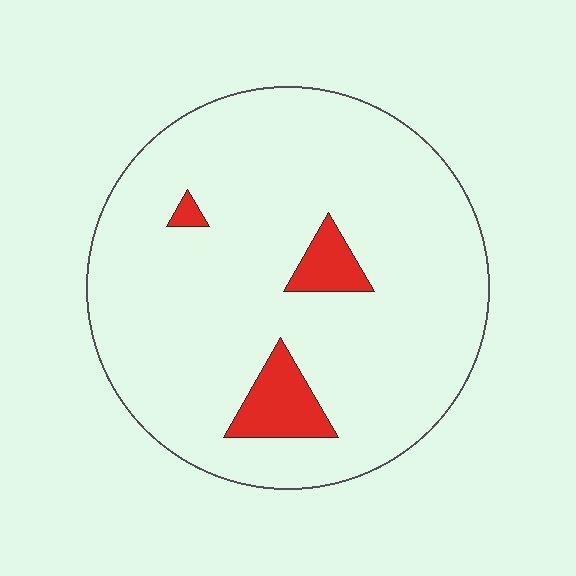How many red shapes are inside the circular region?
3.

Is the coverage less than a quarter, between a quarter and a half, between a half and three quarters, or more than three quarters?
Less than a quarter.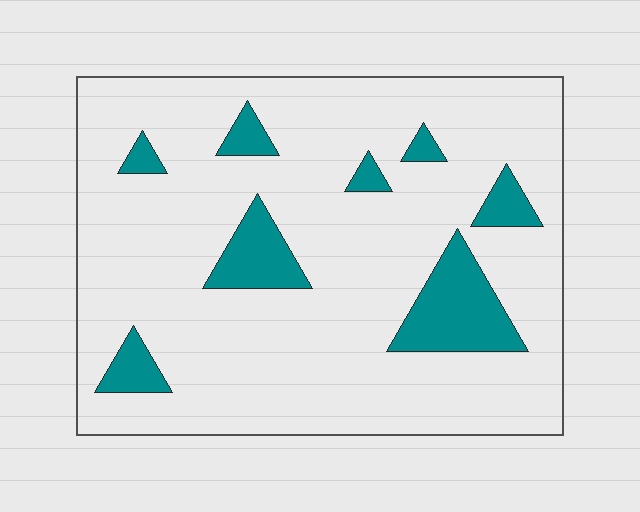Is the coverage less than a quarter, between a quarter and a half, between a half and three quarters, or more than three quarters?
Less than a quarter.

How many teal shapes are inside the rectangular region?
8.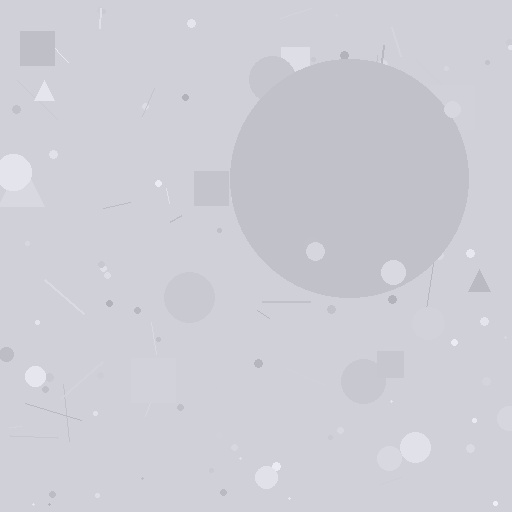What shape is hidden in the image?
A circle is hidden in the image.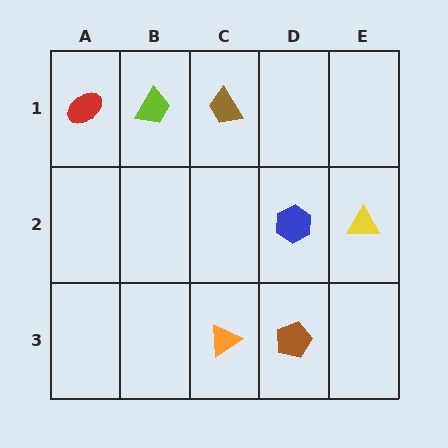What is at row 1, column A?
A red ellipse.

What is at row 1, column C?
A brown trapezoid.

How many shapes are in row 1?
3 shapes.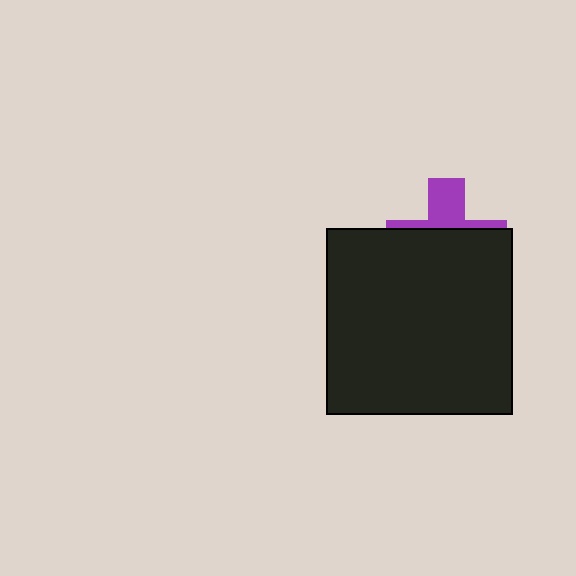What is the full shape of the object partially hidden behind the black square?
The partially hidden object is a purple cross.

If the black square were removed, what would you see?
You would see the complete purple cross.